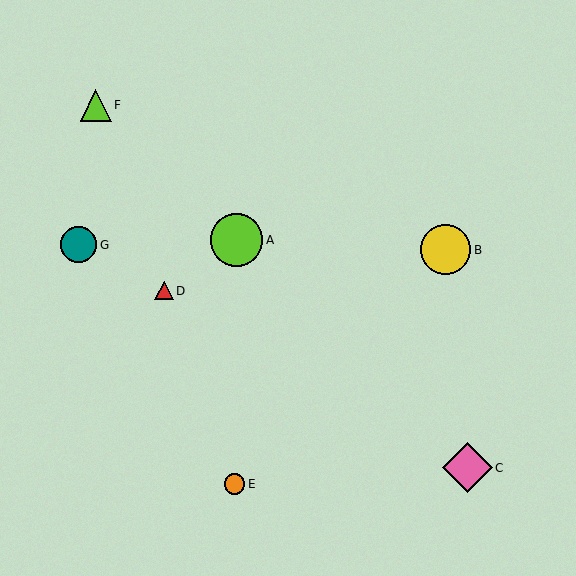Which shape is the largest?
The lime circle (labeled A) is the largest.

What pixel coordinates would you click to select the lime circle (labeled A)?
Click at (236, 240) to select the lime circle A.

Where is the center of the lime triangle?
The center of the lime triangle is at (96, 105).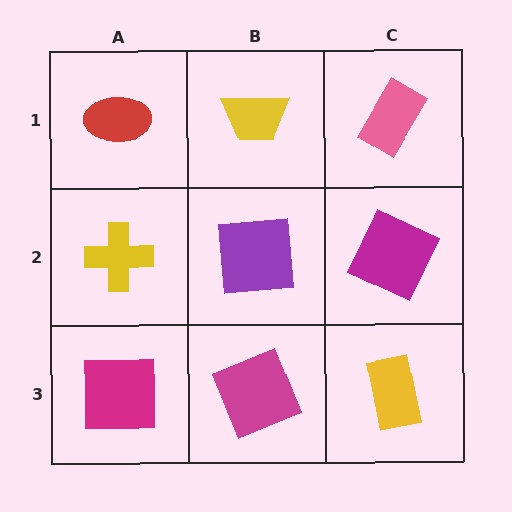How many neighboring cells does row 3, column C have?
2.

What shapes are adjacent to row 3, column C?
A magenta square (row 2, column C), a magenta square (row 3, column B).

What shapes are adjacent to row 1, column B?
A purple square (row 2, column B), a red ellipse (row 1, column A), a pink rectangle (row 1, column C).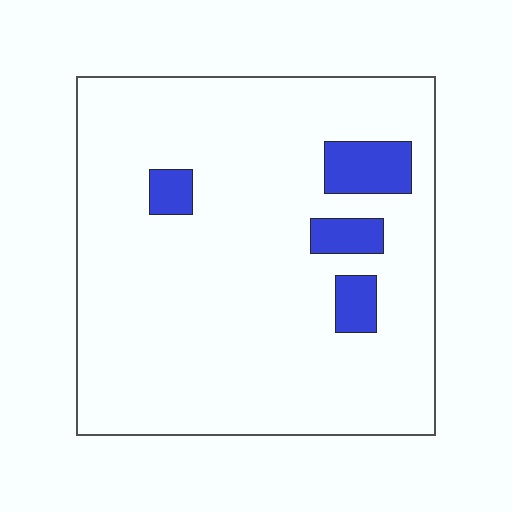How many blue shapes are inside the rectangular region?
4.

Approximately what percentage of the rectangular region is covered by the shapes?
Approximately 10%.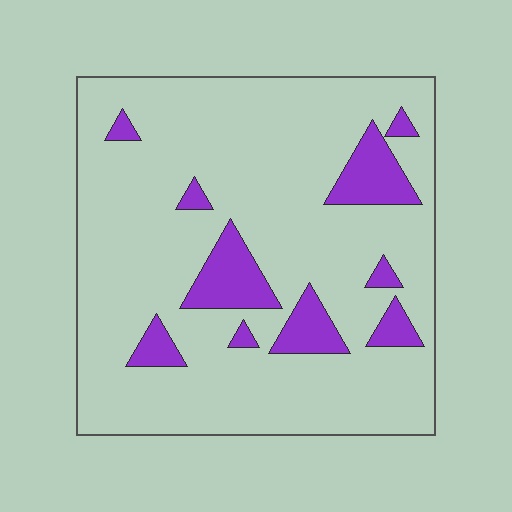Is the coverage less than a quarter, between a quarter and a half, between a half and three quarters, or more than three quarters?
Less than a quarter.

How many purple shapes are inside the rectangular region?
10.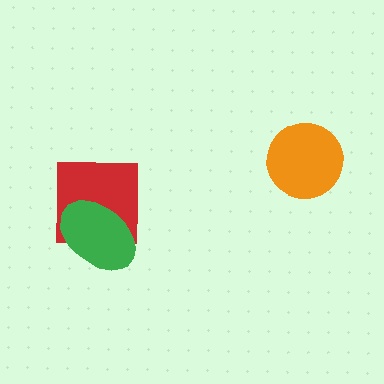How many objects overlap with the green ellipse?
1 object overlaps with the green ellipse.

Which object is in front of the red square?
The green ellipse is in front of the red square.